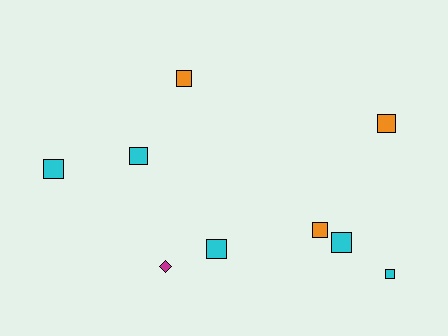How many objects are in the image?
There are 9 objects.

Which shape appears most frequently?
Square, with 8 objects.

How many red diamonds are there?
There are no red diamonds.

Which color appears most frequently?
Cyan, with 5 objects.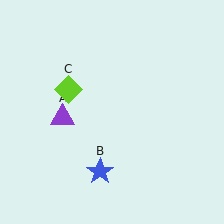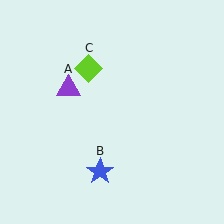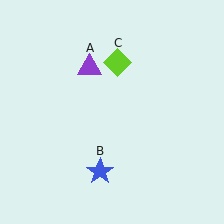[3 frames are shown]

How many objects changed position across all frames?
2 objects changed position: purple triangle (object A), lime diamond (object C).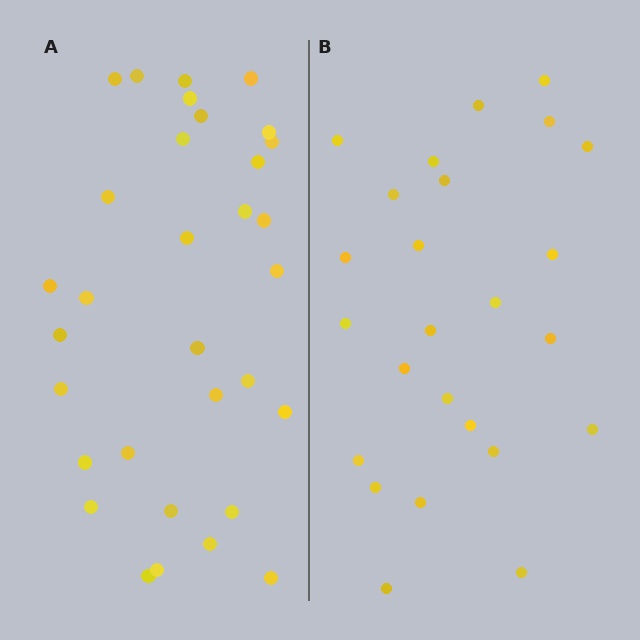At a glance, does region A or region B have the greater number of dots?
Region A (the left region) has more dots.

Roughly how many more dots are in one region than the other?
Region A has roughly 8 or so more dots than region B.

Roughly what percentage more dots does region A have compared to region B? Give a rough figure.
About 30% more.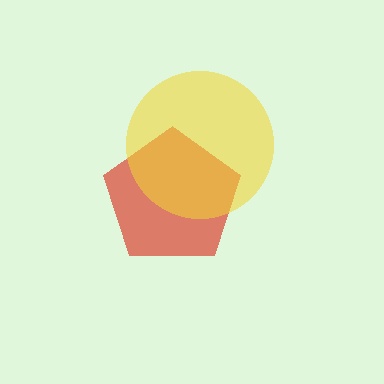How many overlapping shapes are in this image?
There are 2 overlapping shapes in the image.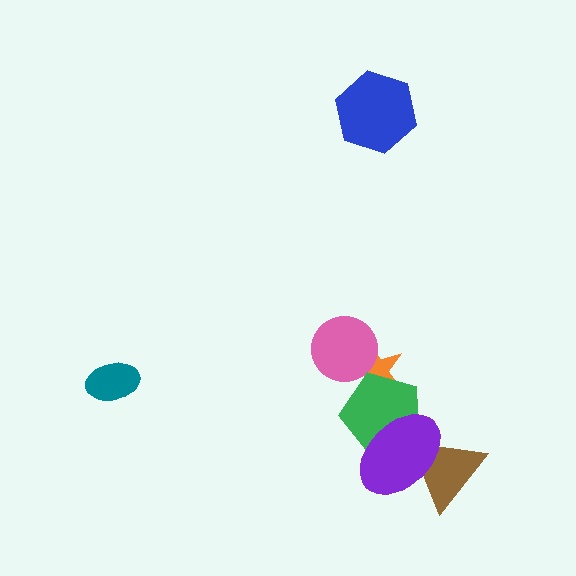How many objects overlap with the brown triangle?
1 object overlaps with the brown triangle.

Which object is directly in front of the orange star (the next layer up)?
The pink circle is directly in front of the orange star.